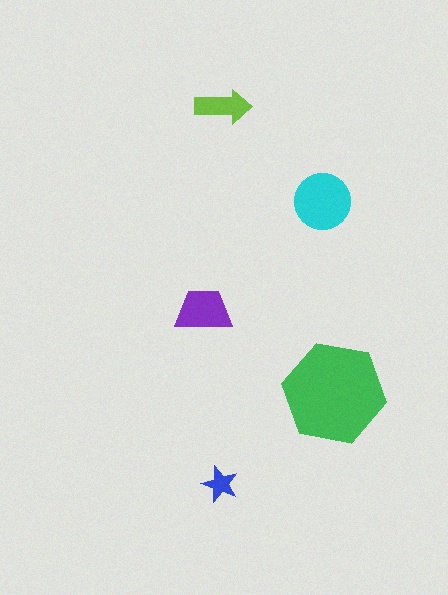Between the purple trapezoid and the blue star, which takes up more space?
The purple trapezoid.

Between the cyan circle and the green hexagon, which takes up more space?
The green hexagon.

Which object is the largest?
The green hexagon.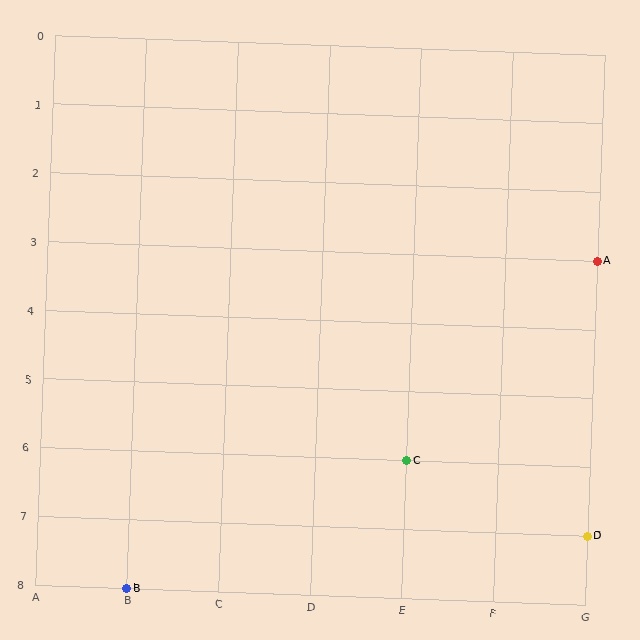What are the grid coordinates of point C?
Point C is at grid coordinates (E, 6).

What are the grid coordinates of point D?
Point D is at grid coordinates (G, 7).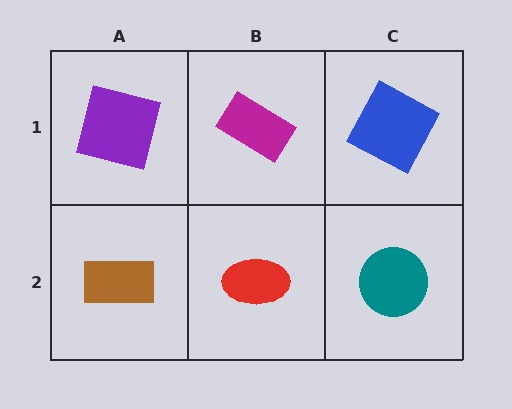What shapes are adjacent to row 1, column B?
A red ellipse (row 2, column B), a purple square (row 1, column A), a blue square (row 1, column C).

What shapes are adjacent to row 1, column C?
A teal circle (row 2, column C), a magenta rectangle (row 1, column B).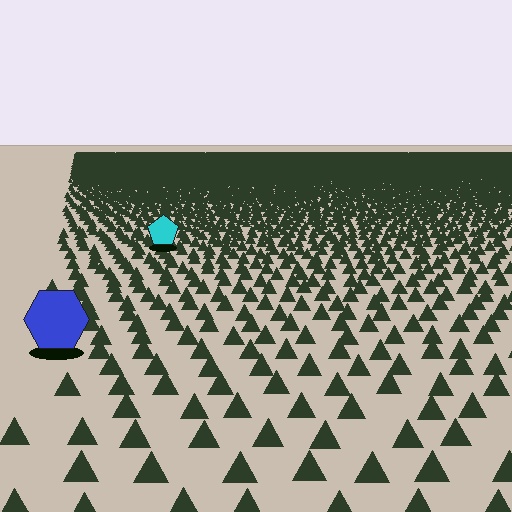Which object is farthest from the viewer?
The cyan pentagon is farthest from the viewer. It appears smaller and the ground texture around it is denser.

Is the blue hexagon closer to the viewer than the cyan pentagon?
Yes. The blue hexagon is closer — you can tell from the texture gradient: the ground texture is coarser near it.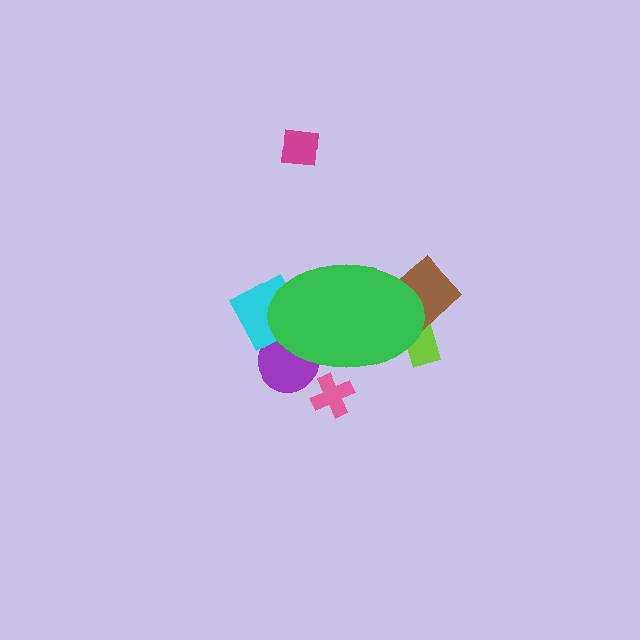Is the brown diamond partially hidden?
Yes, the brown diamond is partially hidden behind the green ellipse.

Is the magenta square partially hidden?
No, the magenta square is fully visible.